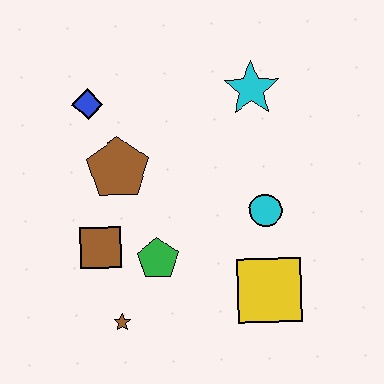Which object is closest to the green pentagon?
The brown square is closest to the green pentagon.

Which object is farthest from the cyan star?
The brown star is farthest from the cyan star.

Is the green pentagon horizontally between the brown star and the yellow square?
Yes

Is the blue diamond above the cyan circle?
Yes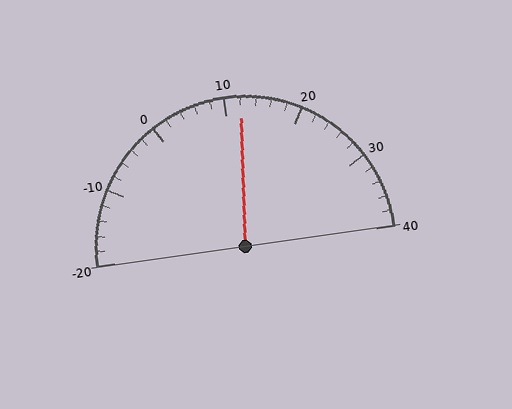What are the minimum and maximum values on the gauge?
The gauge ranges from -20 to 40.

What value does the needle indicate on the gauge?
The needle indicates approximately 12.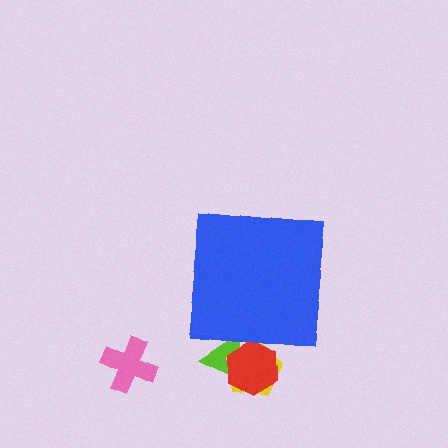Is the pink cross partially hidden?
No, the pink cross is fully visible.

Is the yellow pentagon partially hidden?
Yes, the yellow pentagon is partially hidden behind the blue square.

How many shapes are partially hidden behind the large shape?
3 shapes are partially hidden.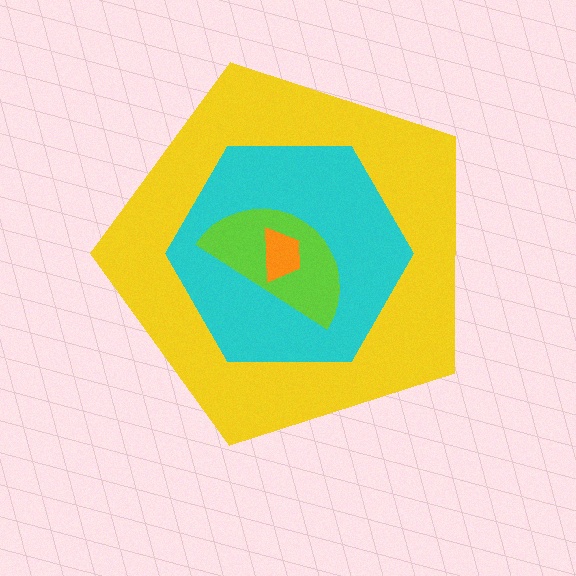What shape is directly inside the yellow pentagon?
The cyan hexagon.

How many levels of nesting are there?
4.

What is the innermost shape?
The orange trapezoid.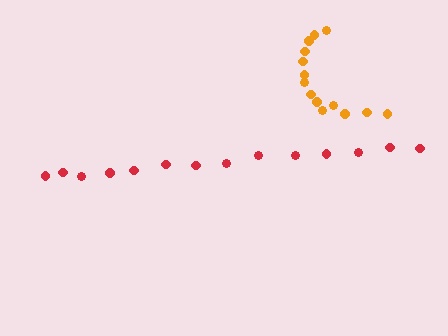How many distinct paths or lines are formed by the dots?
There are 2 distinct paths.